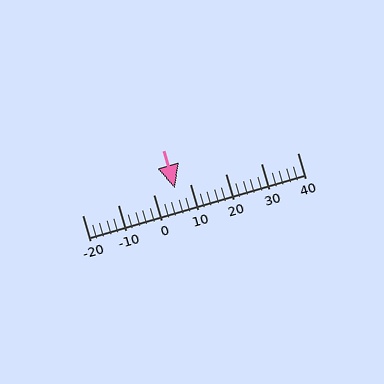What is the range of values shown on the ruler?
The ruler shows values from -20 to 40.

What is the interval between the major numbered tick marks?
The major tick marks are spaced 10 units apart.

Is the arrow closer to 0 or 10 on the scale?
The arrow is closer to 10.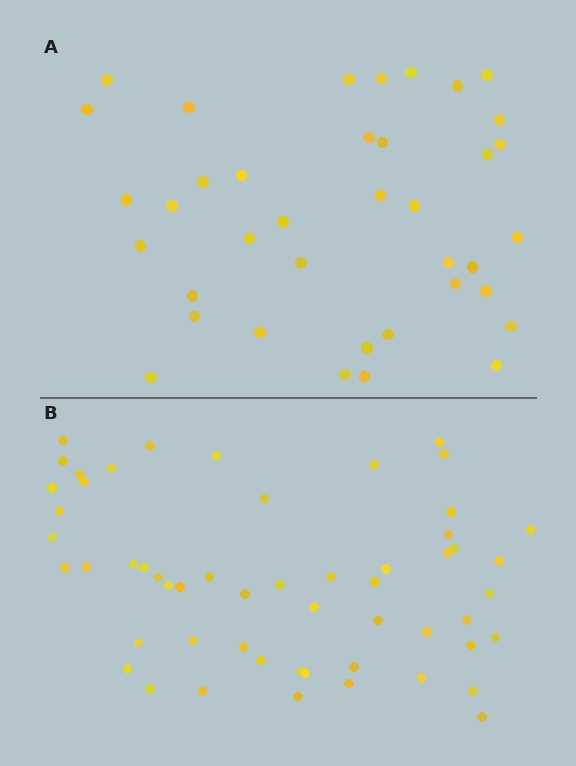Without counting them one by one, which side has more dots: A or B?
Region B (the bottom region) has more dots.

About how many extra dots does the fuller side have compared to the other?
Region B has approximately 15 more dots than region A.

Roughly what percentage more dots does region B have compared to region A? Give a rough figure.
About 45% more.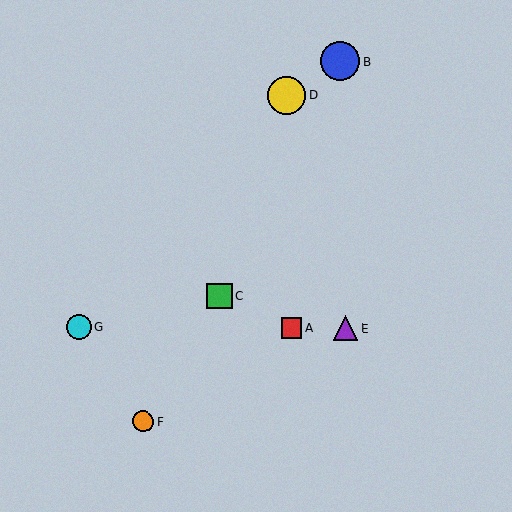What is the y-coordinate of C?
Object C is at y≈296.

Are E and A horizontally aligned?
Yes, both are at y≈328.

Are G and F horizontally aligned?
No, G is at y≈327 and F is at y≈422.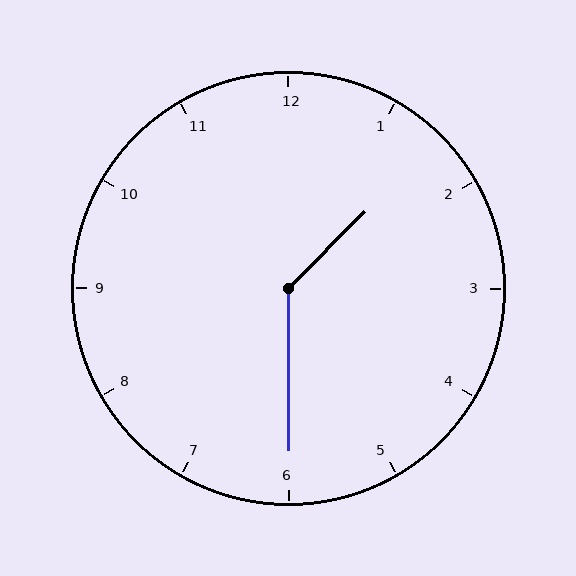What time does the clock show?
1:30.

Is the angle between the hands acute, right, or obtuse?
It is obtuse.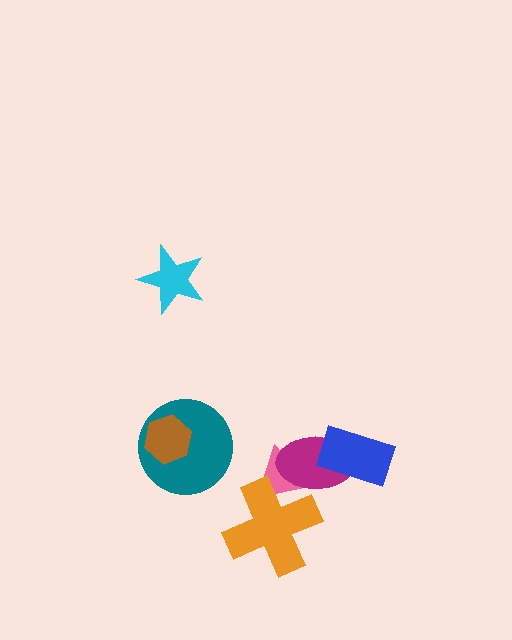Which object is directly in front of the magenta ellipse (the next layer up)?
The orange cross is directly in front of the magenta ellipse.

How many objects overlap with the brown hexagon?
1 object overlaps with the brown hexagon.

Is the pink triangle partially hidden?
Yes, it is partially covered by another shape.